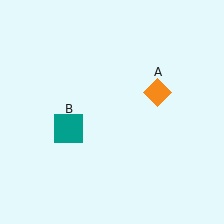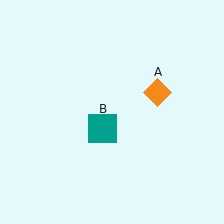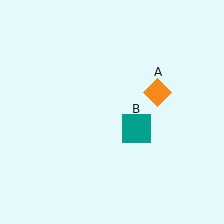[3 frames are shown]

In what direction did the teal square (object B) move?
The teal square (object B) moved right.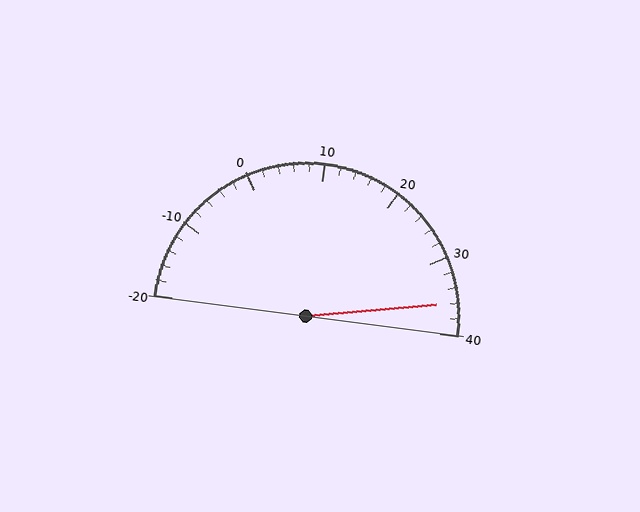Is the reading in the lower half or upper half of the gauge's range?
The reading is in the upper half of the range (-20 to 40).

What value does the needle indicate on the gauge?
The needle indicates approximately 36.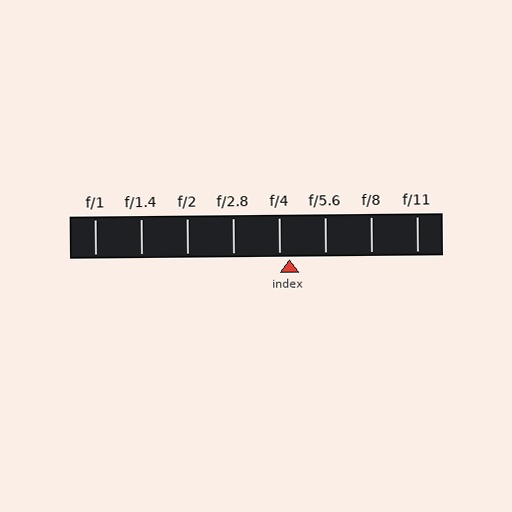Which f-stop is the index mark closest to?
The index mark is closest to f/4.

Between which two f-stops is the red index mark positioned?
The index mark is between f/4 and f/5.6.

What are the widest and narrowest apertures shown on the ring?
The widest aperture shown is f/1 and the narrowest is f/11.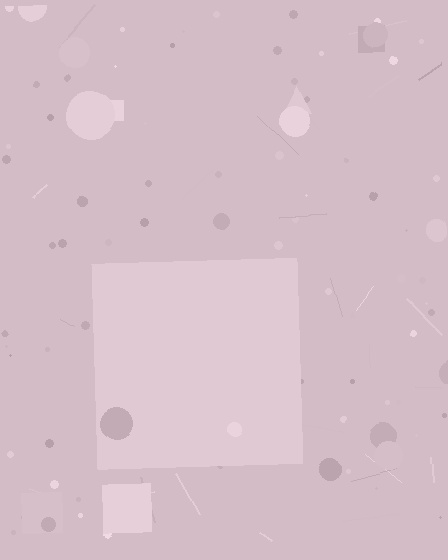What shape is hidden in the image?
A square is hidden in the image.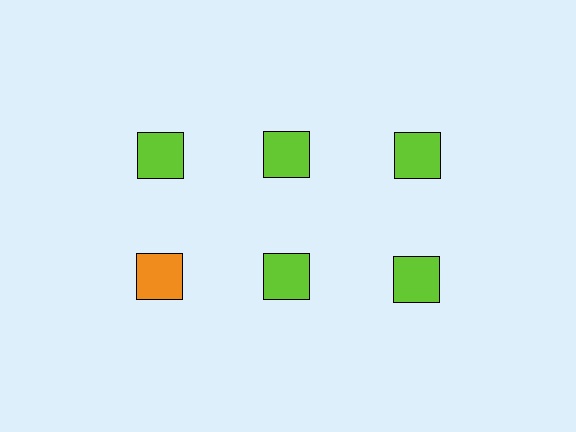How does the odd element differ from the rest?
It has a different color: orange instead of lime.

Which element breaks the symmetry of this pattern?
The orange square in the second row, leftmost column breaks the symmetry. All other shapes are lime squares.